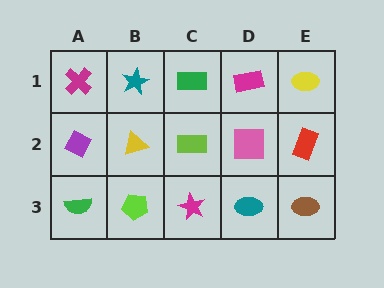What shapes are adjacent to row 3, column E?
A red rectangle (row 2, column E), a teal ellipse (row 3, column D).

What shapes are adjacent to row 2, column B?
A teal star (row 1, column B), a lime pentagon (row 3, column B), a purple diamond (row 2, column A), a lime rectangle (row 2, column C).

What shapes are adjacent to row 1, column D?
A pink square (row 2, column D), a green rectangle (row 1, column C), a yellow ellipse (row 1, column E).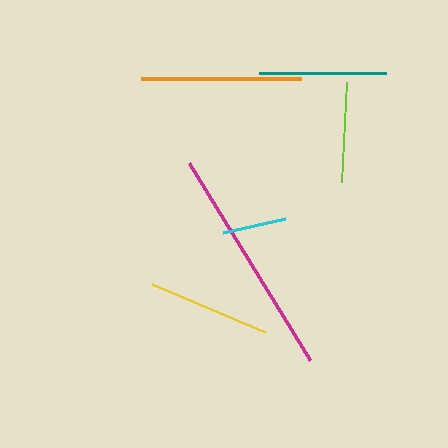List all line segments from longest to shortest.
From longest to shortest: magenta, orange, teal, yellow, lime, cyan.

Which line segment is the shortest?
The cyan line is the shortest at approximately 64 pixels.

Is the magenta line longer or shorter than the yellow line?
The magenta line is longer than the yellow line.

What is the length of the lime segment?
The lime segment is approximately 100 pixels long.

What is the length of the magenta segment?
The magenta segment is approximately 232 pixels long.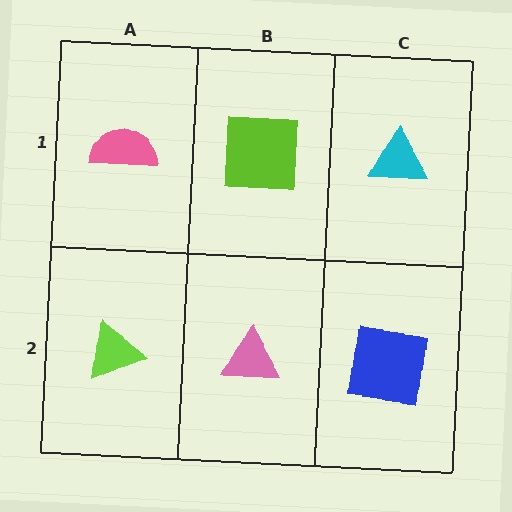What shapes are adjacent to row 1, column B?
A pink triangle (row 2, column B), a pink semicircle (row 1, column A), a cyan triangle (row 1, column C).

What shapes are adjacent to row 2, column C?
A cyan triangle (row 1, column C), a pink triangle (row 2, column B).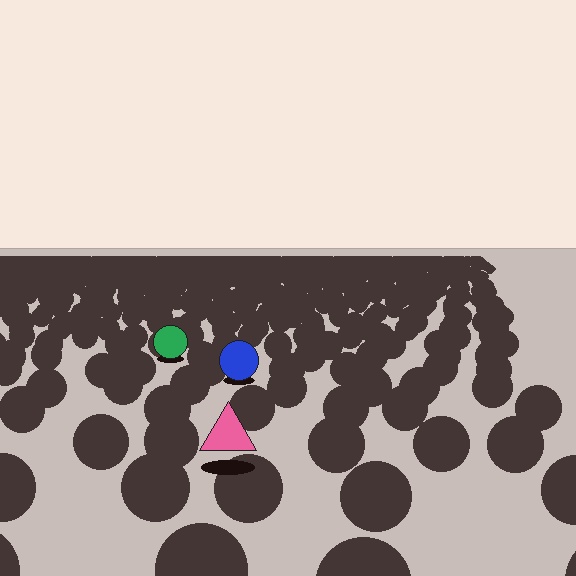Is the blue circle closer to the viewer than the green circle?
Yes. The blue circle is closer — you can tell from the texture gradient: the ground texture is coarser near it.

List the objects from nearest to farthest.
From nearest to farthest: the pink triangle, the blue circle, the green circle.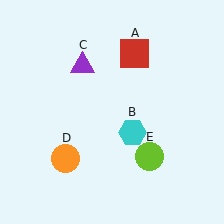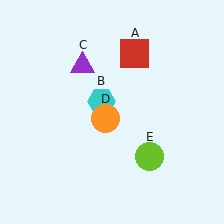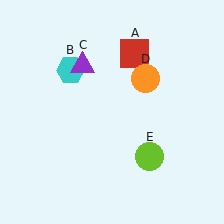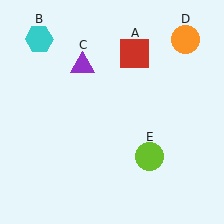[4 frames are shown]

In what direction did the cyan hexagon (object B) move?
The cyan hexagon (object B) moved up and to the left.